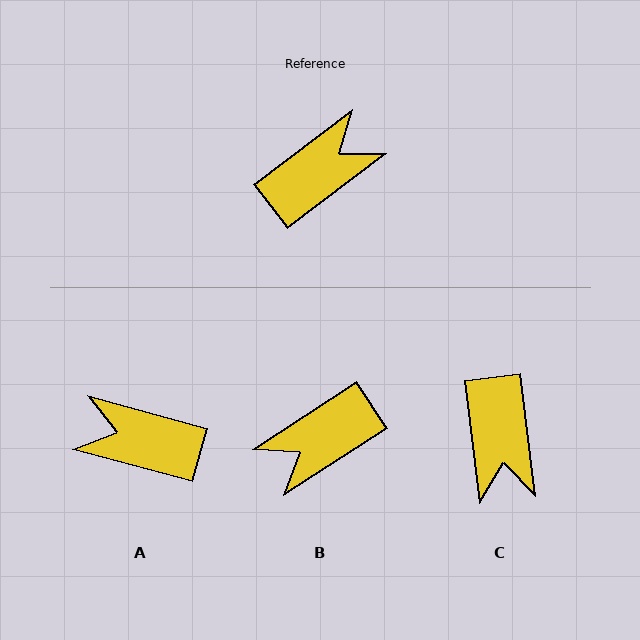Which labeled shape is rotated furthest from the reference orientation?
B, about 176 degrees away.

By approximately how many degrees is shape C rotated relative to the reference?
Approximately 120 degrees clockwise.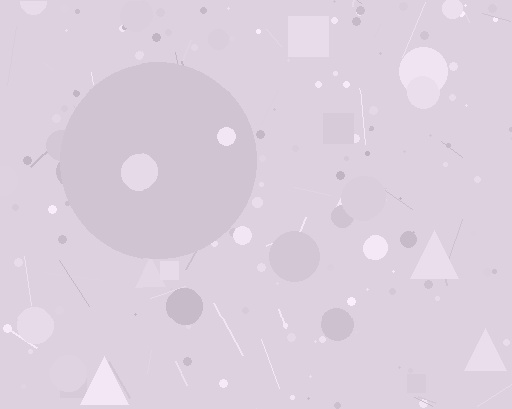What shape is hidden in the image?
A circle is hidden in the image.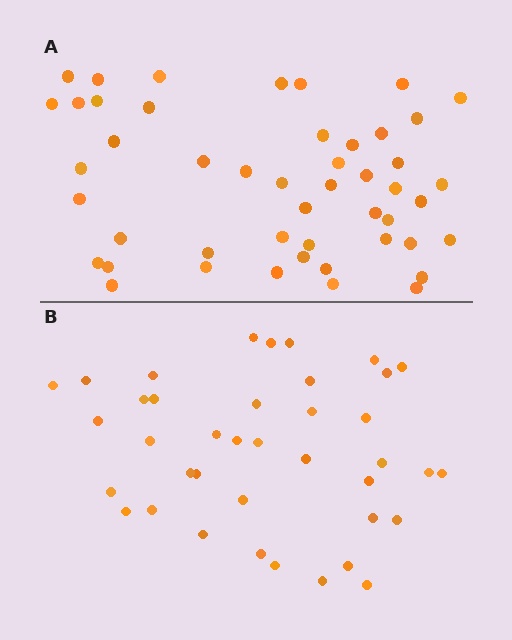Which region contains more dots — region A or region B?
Region A (the top region) has more dots.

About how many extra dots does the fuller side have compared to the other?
Region A has roughly 8 or so more dots than region B.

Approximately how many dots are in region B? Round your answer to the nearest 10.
About 40 dots. (The exact count is 39, which rounds to 40.)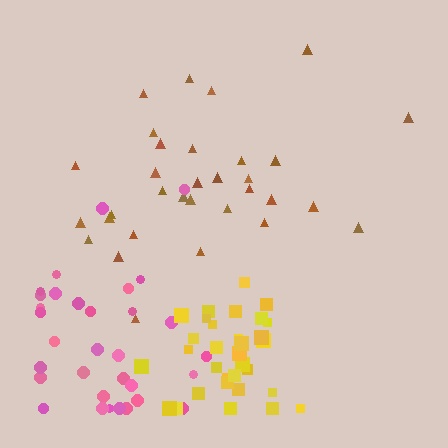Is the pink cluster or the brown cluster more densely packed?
Pink.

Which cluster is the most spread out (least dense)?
Brown.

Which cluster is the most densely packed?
Yellow.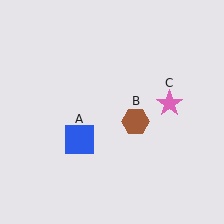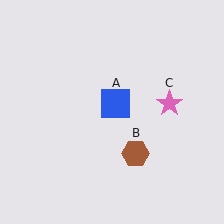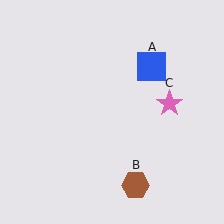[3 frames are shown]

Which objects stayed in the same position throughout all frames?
Pink star (object C) remained stationary.